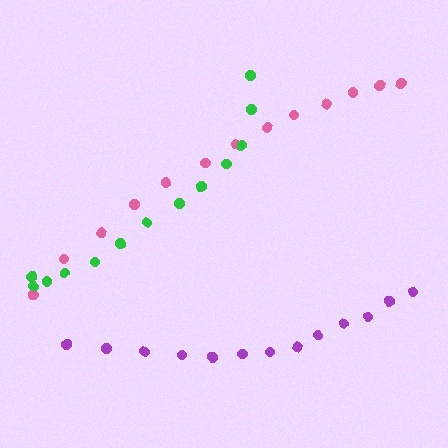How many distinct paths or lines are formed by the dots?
There are 3 distinct paths.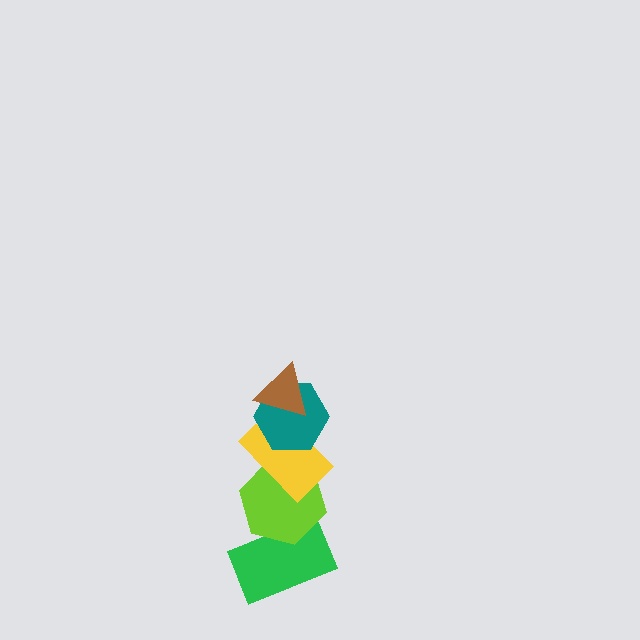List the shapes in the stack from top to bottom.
From top to bottom: the brown triangle, the teal hexagon, the yellow rectangle, the lime hexagon, the green rectangle.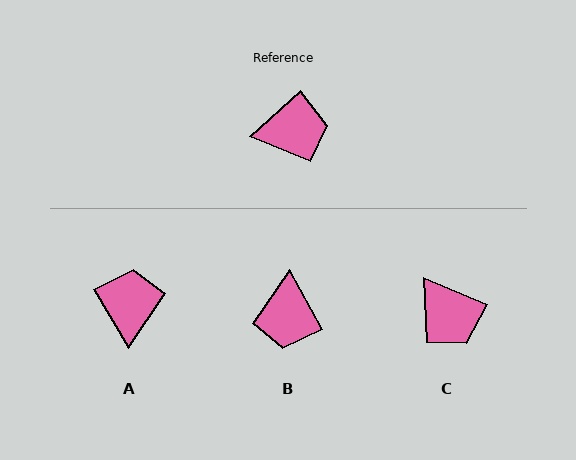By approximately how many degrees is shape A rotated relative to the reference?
Approximately 78 degrees counter-clockwise.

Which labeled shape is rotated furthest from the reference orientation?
B, about 103 degrees away.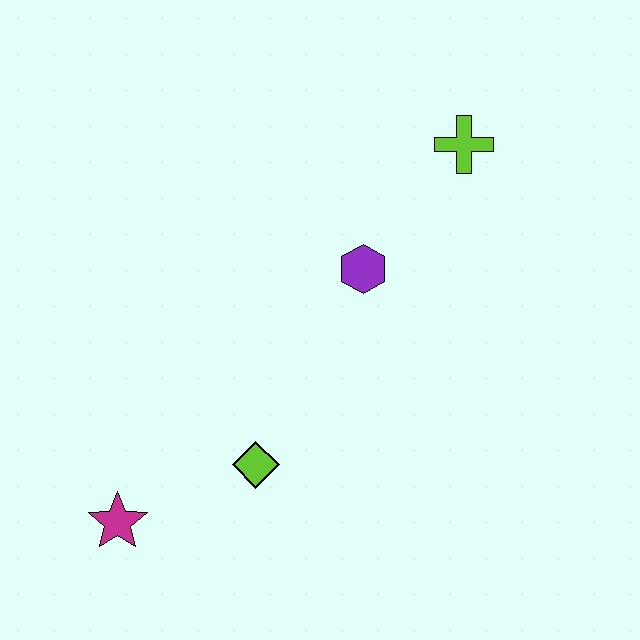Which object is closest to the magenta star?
The lime diamond is closest to the magenta star.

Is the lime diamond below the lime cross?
Yes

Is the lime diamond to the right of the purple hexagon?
No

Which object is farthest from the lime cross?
The magenta star is farthest from the lime cross.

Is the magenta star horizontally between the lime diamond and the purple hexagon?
No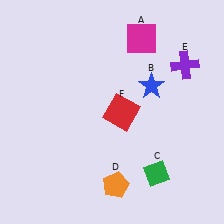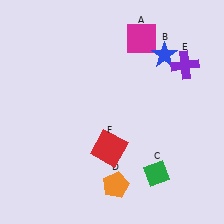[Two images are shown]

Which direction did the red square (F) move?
The red square (F) moved down.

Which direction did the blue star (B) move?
The blue star (B) moved up.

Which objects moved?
The objects that moved are: the blue star (B), the red square (F).